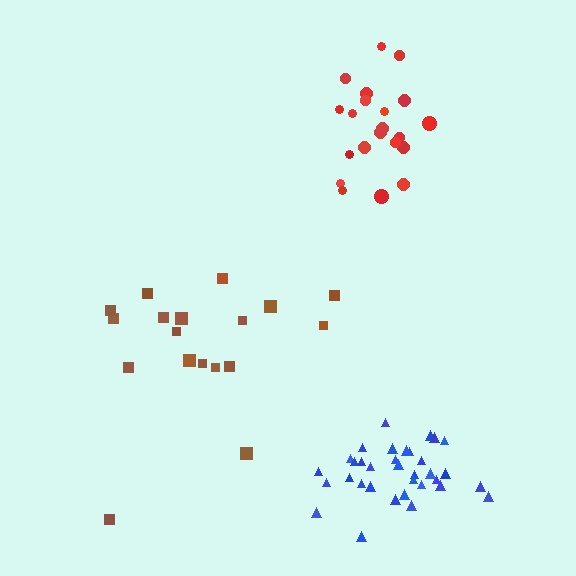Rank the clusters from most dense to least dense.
blue, red, brown.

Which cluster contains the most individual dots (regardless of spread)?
Blue (34).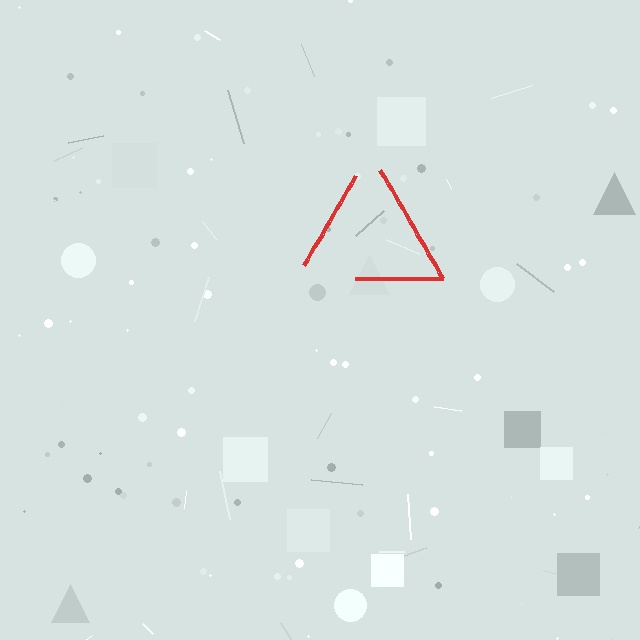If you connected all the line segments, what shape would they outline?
They would outline a triangle.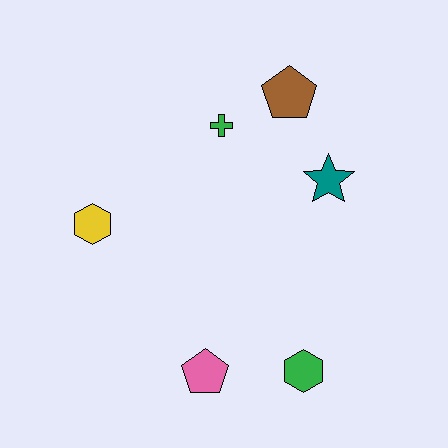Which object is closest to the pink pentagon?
The green hexagon is closest to the pink pentagon.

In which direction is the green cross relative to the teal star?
The green cross is to the left of the teal star.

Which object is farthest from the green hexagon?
The brown pentagon is farthest from the green hexagon.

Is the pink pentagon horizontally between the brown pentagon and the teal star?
No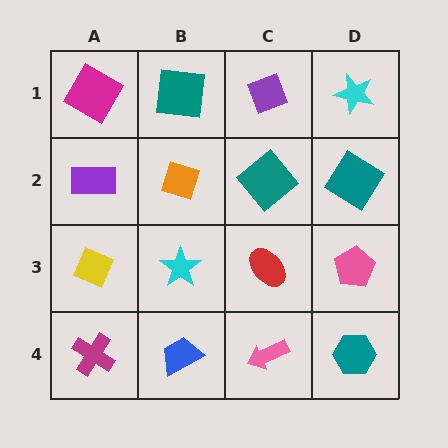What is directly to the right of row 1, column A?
A teal square.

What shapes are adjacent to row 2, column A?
A magenta square (row 1, column A), a yellow diamond (row 3, column A), an orange diamond (row 2, column B).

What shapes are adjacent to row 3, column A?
A purple rectangle (row 2, column A), a magenta cross (row 4, column A), a cyan star (row 3, column B).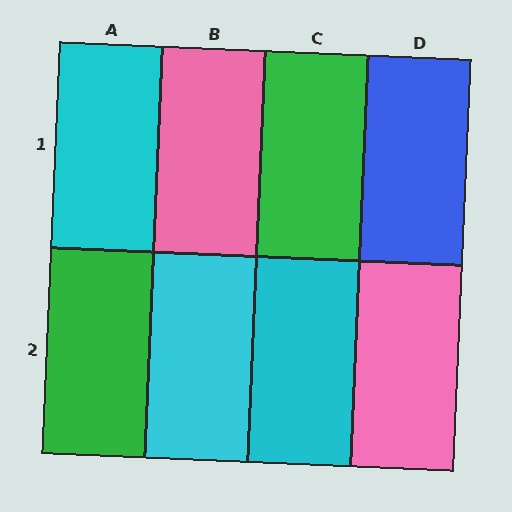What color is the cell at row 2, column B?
Cyan.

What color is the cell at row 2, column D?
Pink.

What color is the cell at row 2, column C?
Cyan.